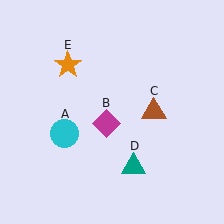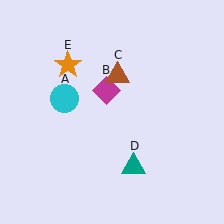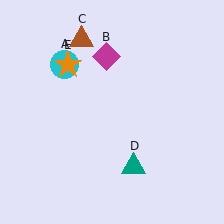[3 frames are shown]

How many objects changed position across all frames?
3 objects changed position: cyan circle (object A), magenta diamond (object B), brown triangle (object C).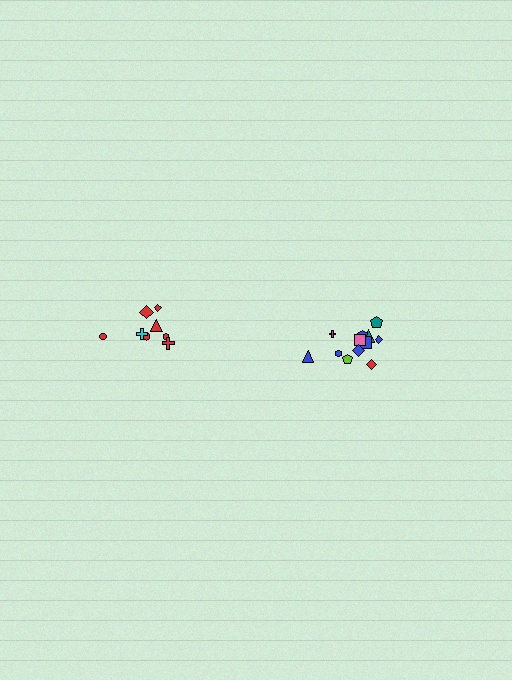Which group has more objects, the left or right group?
The right group.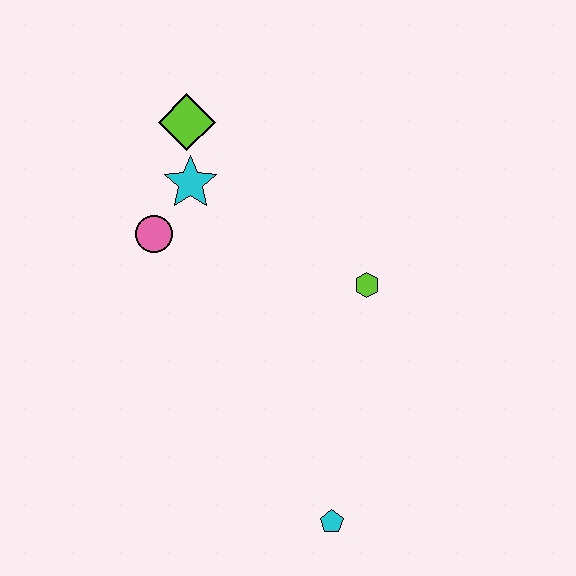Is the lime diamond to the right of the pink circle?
Yes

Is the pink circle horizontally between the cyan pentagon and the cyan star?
No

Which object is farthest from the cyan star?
The cyan pentagon is farthest from the cyan star.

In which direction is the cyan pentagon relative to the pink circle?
The cyan pentagon is below the pink circle.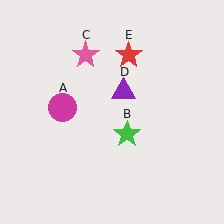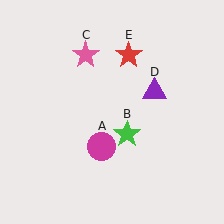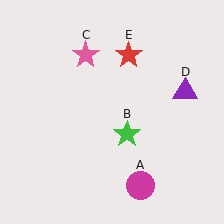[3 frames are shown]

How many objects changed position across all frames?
2 objects changed position: magenta circle (object A), purple triangle (object D).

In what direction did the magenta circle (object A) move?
The magenta circle (object A) moved down and to the right.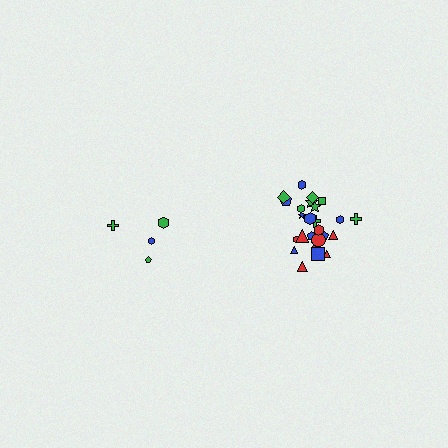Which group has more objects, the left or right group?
The right group.